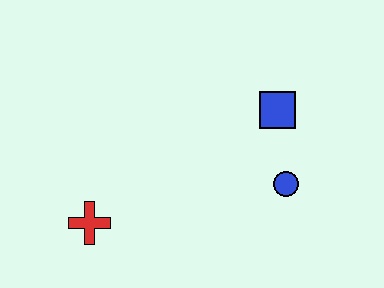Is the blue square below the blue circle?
No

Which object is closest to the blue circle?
The blue square is closest to the blue circle.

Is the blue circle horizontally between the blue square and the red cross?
No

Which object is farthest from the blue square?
The red cross is farthest from the blue square.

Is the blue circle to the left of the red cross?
No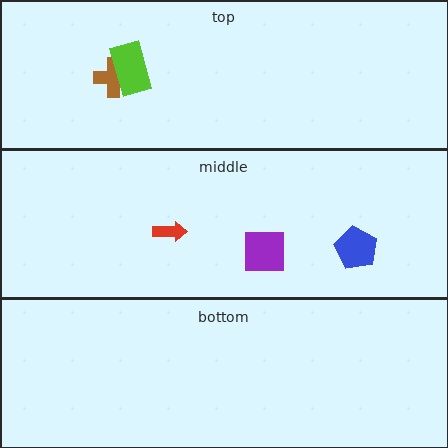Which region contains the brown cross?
The top region.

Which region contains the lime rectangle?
The top region.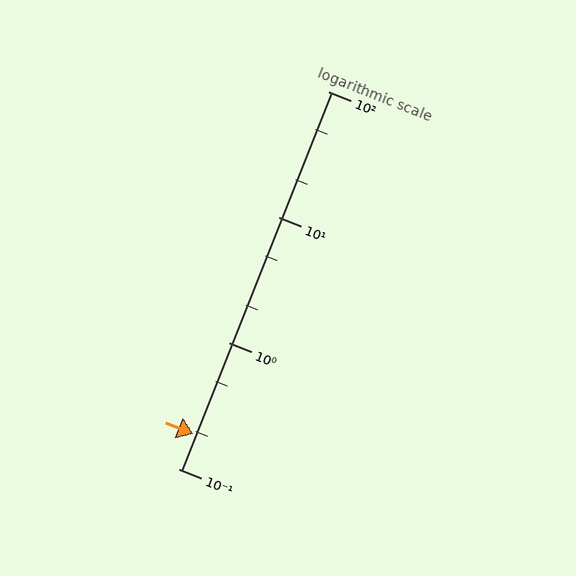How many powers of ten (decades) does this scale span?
The scale spans 3 decades, from 0.1 to 100.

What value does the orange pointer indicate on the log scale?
The pointer indicates approximately 0.19.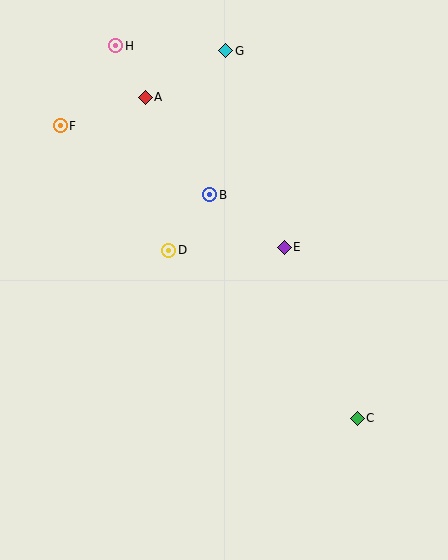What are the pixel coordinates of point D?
Point D is at (169, 250).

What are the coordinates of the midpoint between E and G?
The midpoint between E and G is at (255, 149).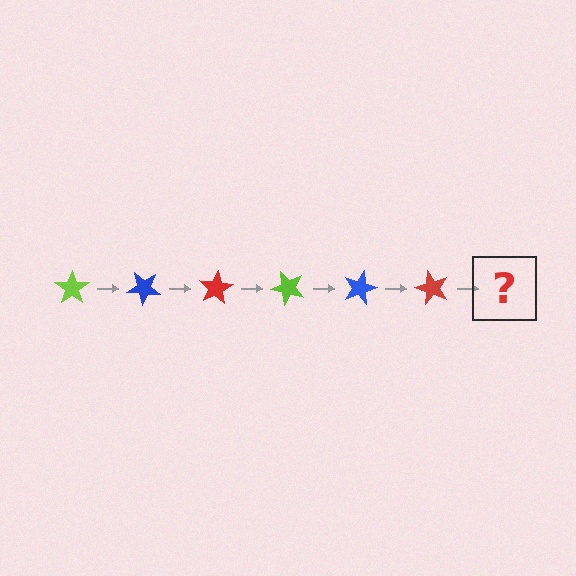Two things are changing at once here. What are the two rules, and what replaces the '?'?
The two rules are that it rotates 40 degrees each step and the color cycles through lime, blue, and red. The '?' should be a lime star, rotated 240 degrees from the start.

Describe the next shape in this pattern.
It should be a lime star, rotated 240 degrees from the start.